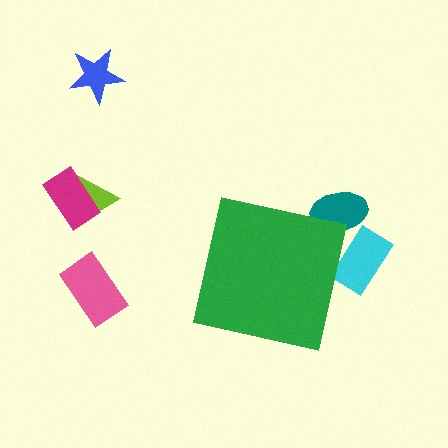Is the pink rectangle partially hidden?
No, the pink rectangle is fully visible.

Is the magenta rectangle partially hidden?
No, the magenta rectangle is fully visible.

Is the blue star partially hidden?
No, the blue star is fully visible.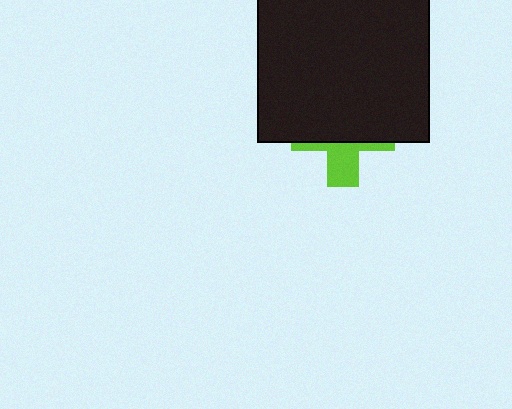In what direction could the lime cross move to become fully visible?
The lime cross could move down. That would shift it out from behind the black square entirely.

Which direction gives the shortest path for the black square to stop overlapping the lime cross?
Moving up gives the shortest separation.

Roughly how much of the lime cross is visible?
A small part of it is visible (roughly 35%).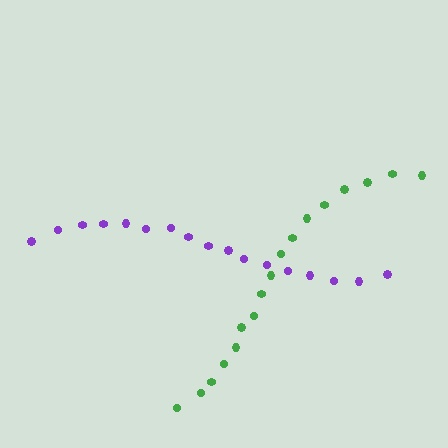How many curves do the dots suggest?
There are 2 distinct paths.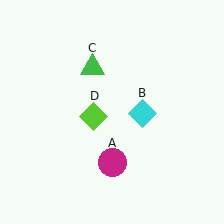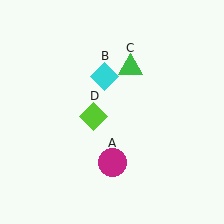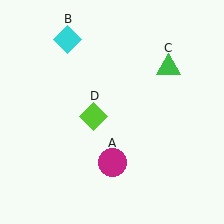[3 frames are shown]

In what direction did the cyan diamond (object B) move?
The cyan diamond (object B) moved up and to the left.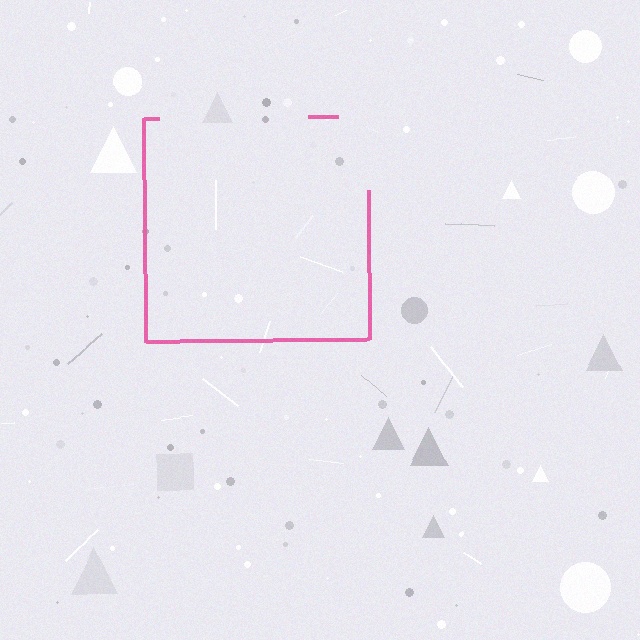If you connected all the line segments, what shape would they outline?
They would outline a square.